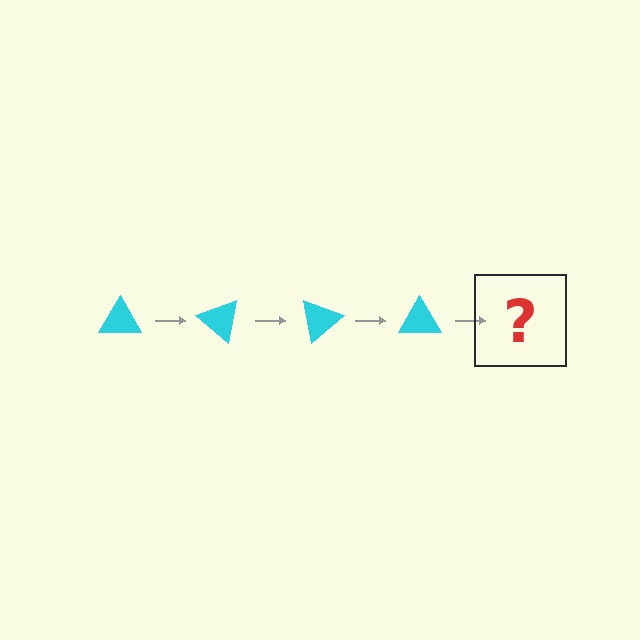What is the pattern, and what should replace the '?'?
The pattern is that the triangle rotates 40 degrees each step. The '?' should be a cyan triangle rotated 160 degrees.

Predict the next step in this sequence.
The next step is a cyan triangle rotated 160 degrees.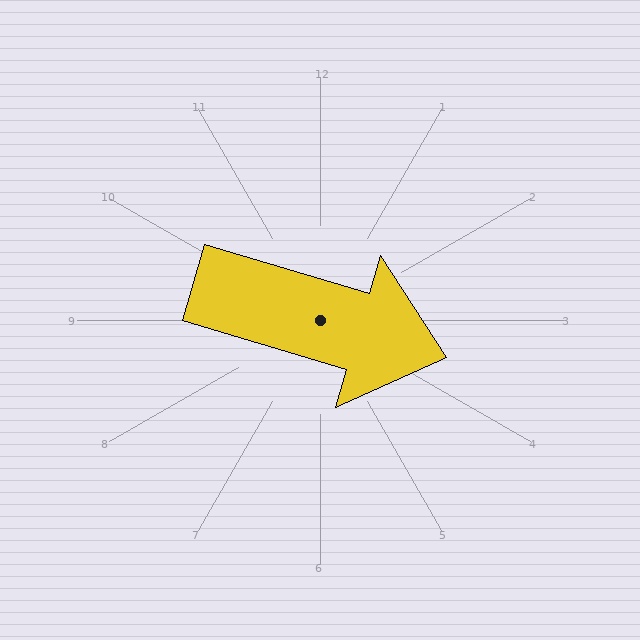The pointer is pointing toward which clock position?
Roughly 4 o'clock.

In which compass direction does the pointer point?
East.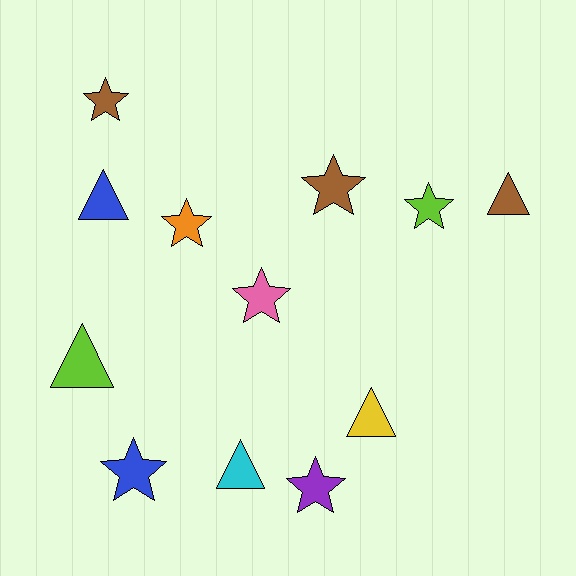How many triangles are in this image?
There are 5 triangles.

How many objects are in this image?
There are 12 objects.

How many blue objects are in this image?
There are 2 blue objects.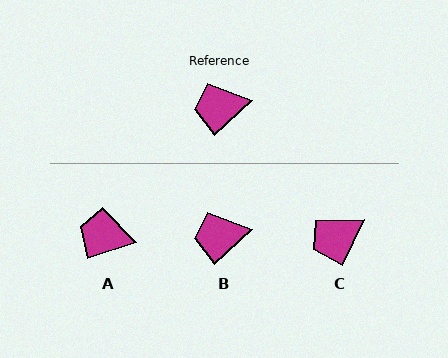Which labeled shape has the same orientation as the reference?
B.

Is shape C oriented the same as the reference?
No, it is off by about 22 degrees.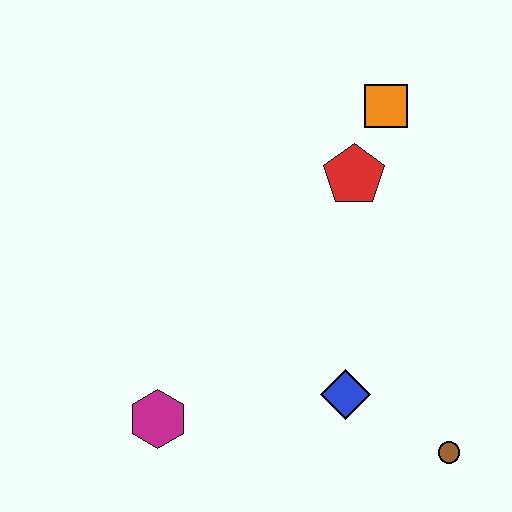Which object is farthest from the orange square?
The magenta hexagon is farthest from the orange square.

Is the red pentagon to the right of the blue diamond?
Yes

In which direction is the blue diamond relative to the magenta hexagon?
The blue diamond is to the right of the magenta hexagon.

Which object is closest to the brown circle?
The blue diamond is closest to the brown circle.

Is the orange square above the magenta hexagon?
Yes